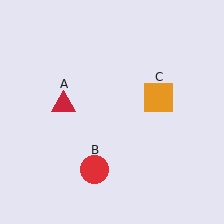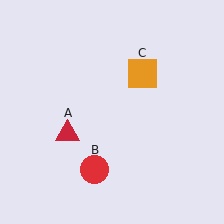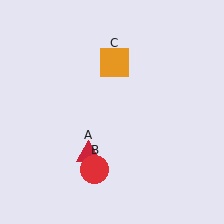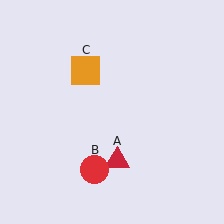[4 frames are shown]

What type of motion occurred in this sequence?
The red triangle (object A), orange square (object C) rotated counterclockwise around the center of the scene.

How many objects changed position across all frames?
2 objects changed position: red triangle (object A), orange square (object C).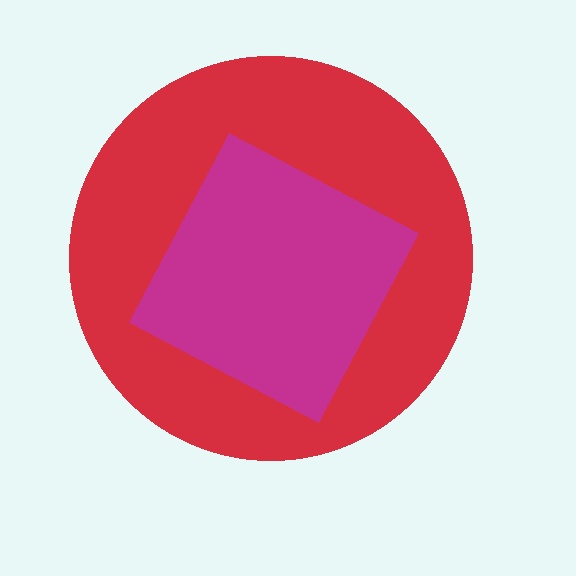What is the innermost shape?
The magenta square.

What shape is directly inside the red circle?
The magenta square.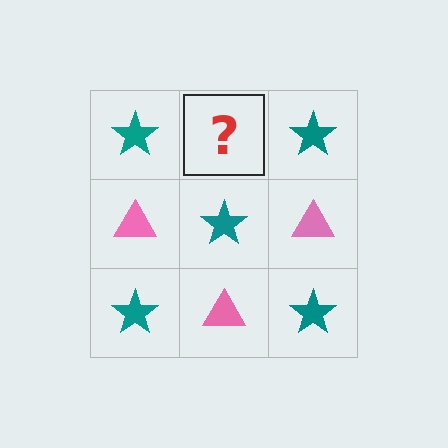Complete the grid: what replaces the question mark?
The question mark should be replaced with a pink triangle.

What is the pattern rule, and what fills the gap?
The rule is that it alternates teal star and pink triangle in a checkerboard pattern. The gap should be filled with a pink triangle.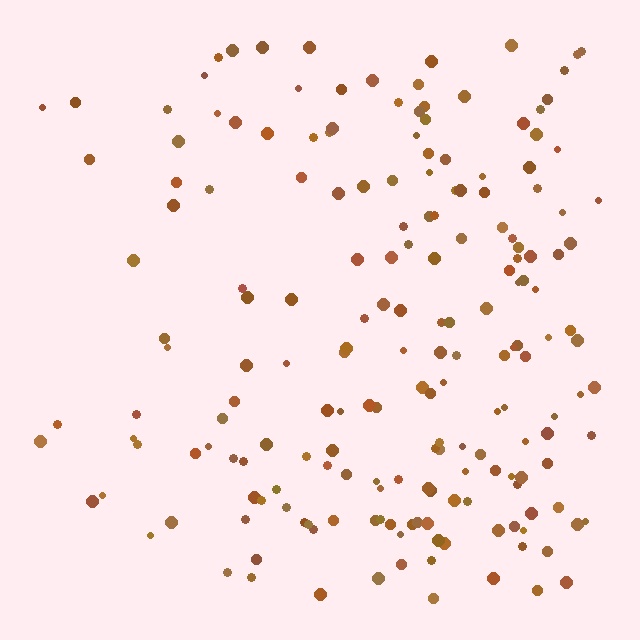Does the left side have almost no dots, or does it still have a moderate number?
Still a moderate number, just noticeably fewer than the right.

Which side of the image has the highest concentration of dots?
The right.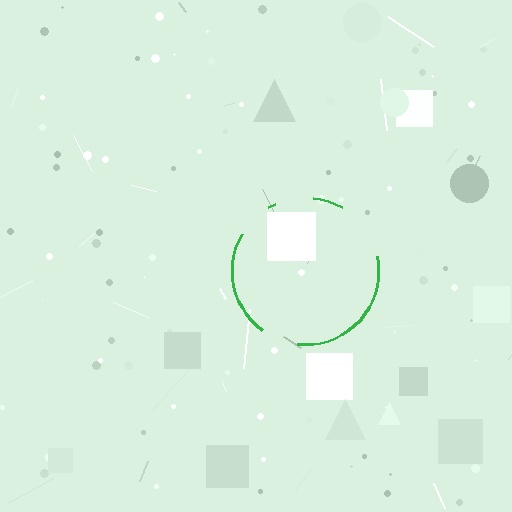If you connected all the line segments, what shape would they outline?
They would outline a circle.